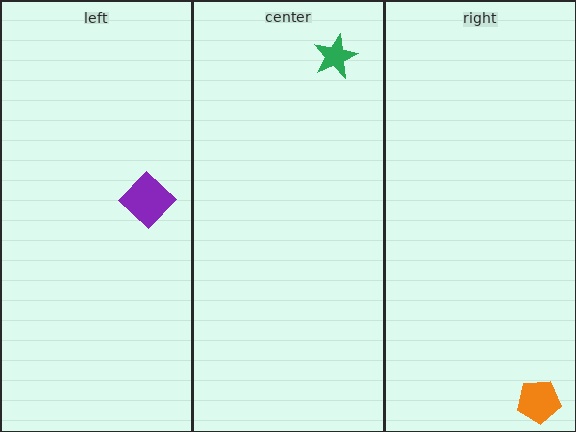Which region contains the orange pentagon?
The right region.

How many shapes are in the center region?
1.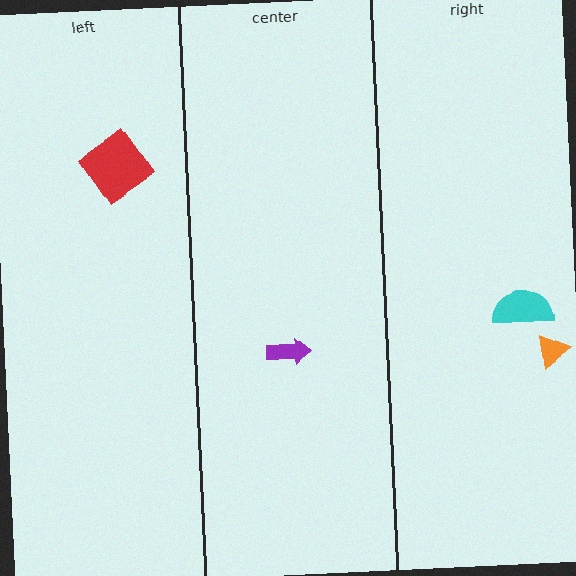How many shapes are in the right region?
2.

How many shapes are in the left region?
1.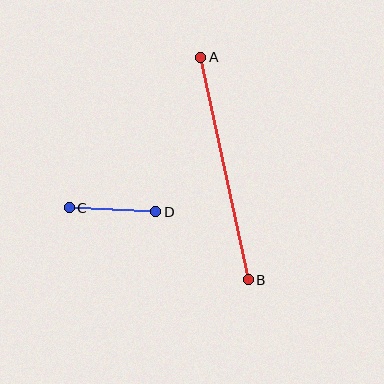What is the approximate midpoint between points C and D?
The midpoint is at approximately (112, 210) pixels.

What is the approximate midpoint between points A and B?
The midpoint is at approximately (224, 169) pixels.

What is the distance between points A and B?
The distance is approximately 227 pixels.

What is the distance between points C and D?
The distance is approximately 86 pixels.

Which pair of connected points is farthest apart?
Points A and B are farthest apart.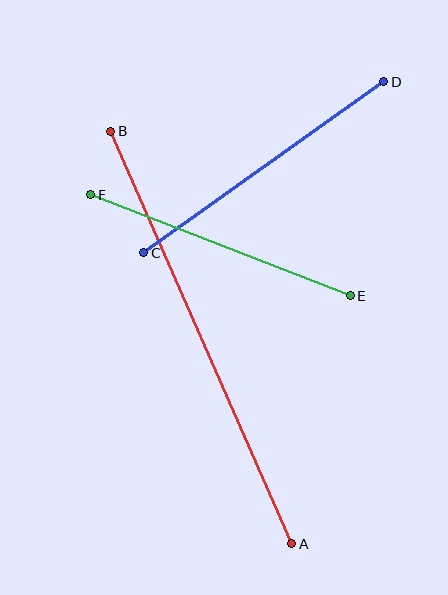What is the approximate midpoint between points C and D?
The midpoint is at approximately (264, 167) pixels.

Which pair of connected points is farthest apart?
Points A and B are farthest apart.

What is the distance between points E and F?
The distance is approximately 279 pixels.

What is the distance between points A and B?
The distance is approximately 451 pixels.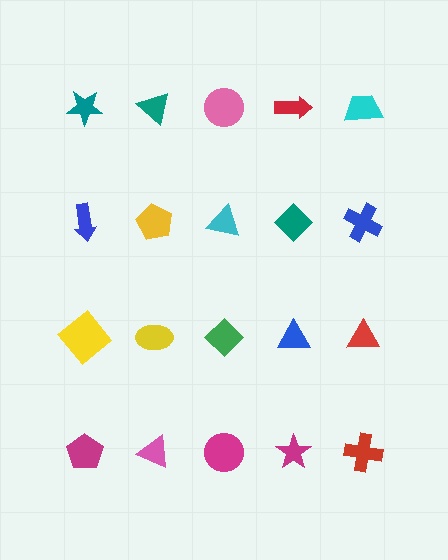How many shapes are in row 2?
5 shapes.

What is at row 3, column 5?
A red triangle.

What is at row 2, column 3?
A cyan triangle.